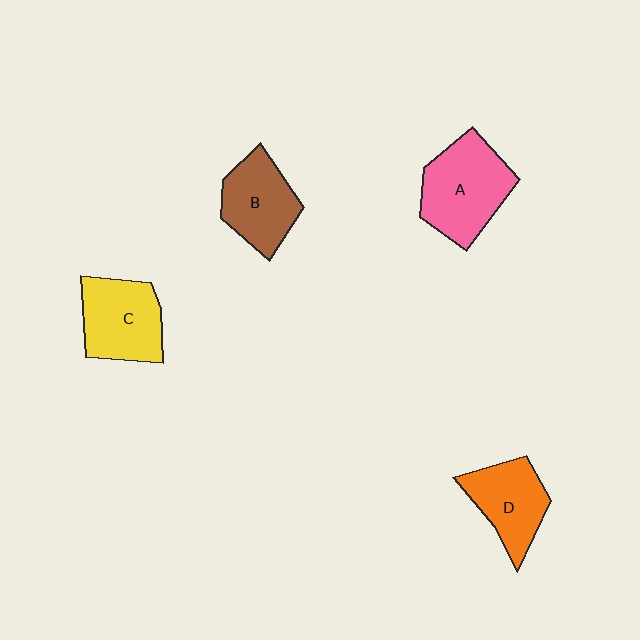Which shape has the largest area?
Shape A (pink).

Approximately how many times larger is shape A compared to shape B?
Approximately 1.3 times.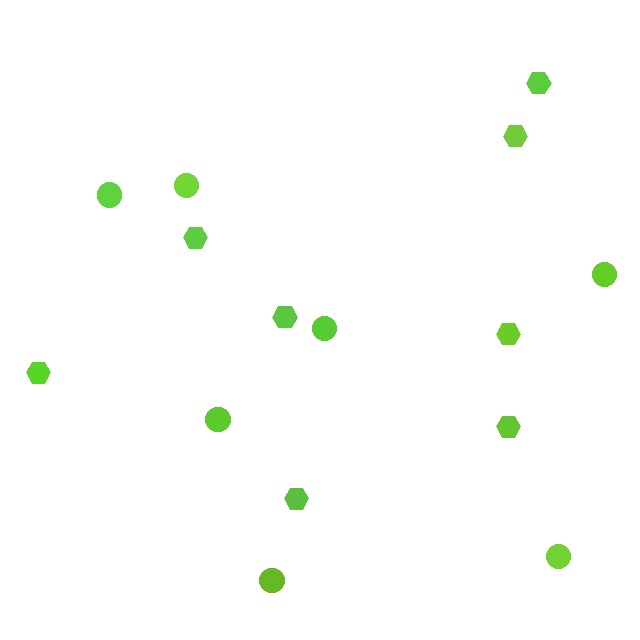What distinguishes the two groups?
There are 2 groups: one group of circles (7) and one group of hexagons (8).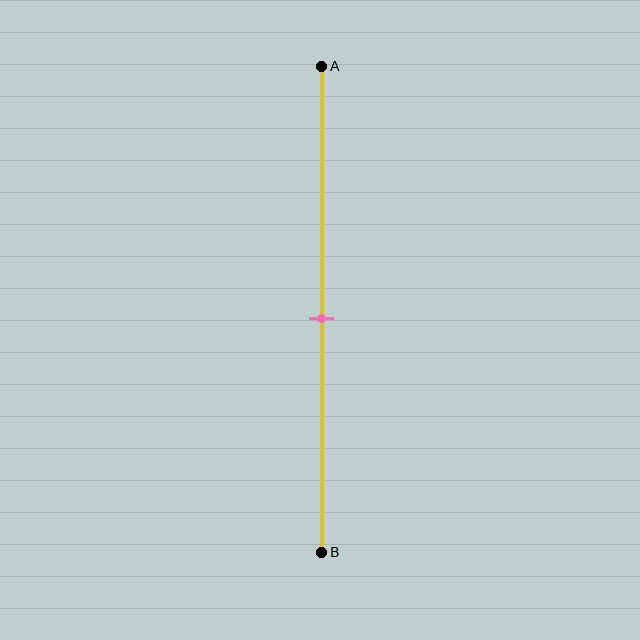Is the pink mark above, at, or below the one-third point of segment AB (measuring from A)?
The pink mark is below the one-third point of segment AB.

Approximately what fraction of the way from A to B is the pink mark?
The pink mark is approximately 50% of the way from A to B.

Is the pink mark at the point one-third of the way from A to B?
No, the mark is at about 50% from A, not at the 33% one-third point.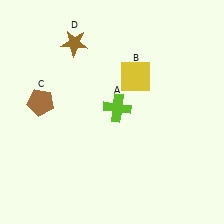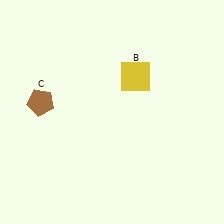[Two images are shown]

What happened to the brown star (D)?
The brown star (D) was removed in Image 2. It was in the top-left area of Image 1.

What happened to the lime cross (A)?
The lime cross (A) was removed in Image 2. It was in the top-right area of Image 1.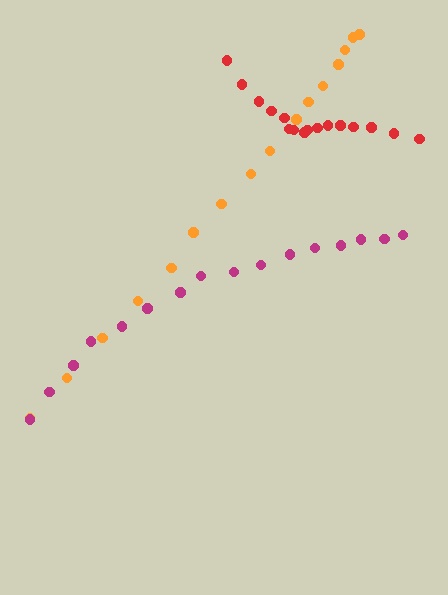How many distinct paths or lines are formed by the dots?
There are 3 distinct paths.